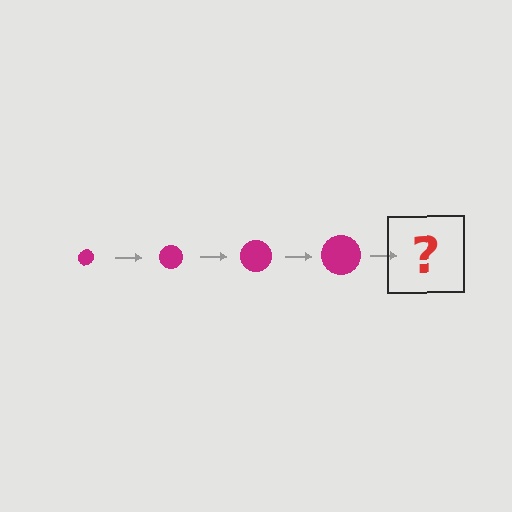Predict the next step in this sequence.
The next step is a magenta circle, larger than the previous one.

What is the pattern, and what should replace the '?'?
The pattern is that the circle gets progressively larger each step. The '?' should be a magenta circle, larger than the previous one.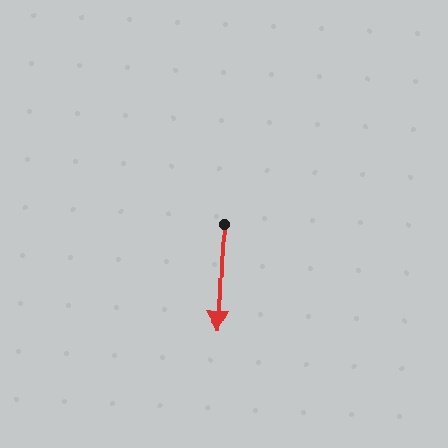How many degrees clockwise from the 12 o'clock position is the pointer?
Approximately 182 degrees.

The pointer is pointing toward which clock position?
Roughly 6 o'clock.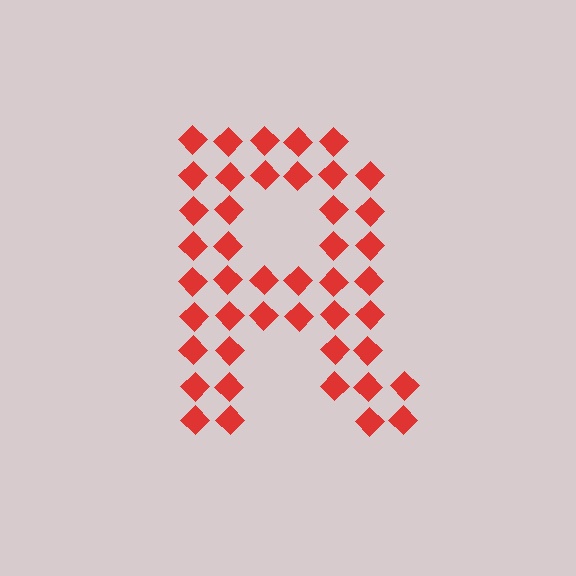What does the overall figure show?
The overall figure shows the letter R.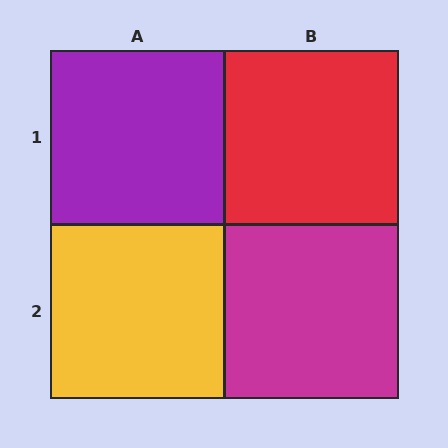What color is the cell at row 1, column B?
Red.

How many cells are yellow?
1 cell is yellow.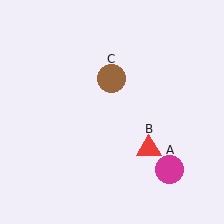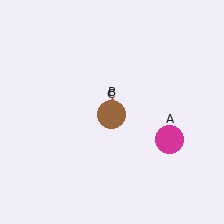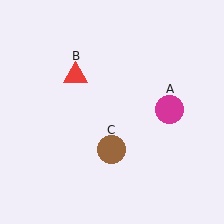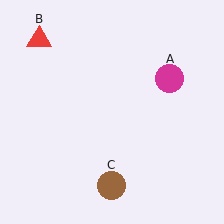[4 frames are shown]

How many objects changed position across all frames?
3 objects changed position: magenta circle (object A), red triangle (object B), brown circle (object C).